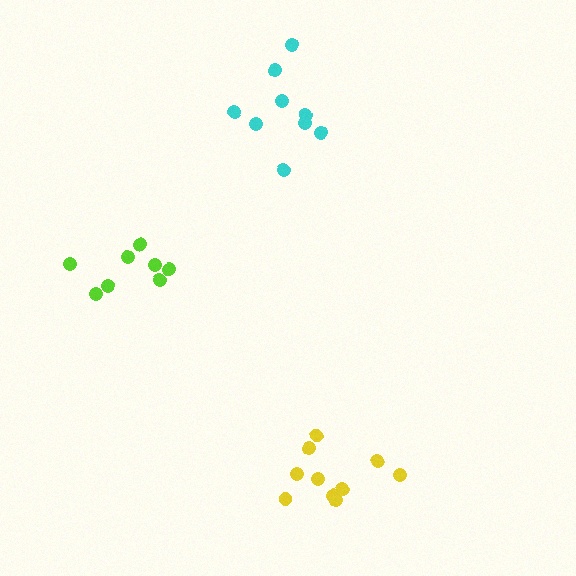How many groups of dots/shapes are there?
There are 3 groups.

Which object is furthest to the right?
The yellow cluster is rightmost.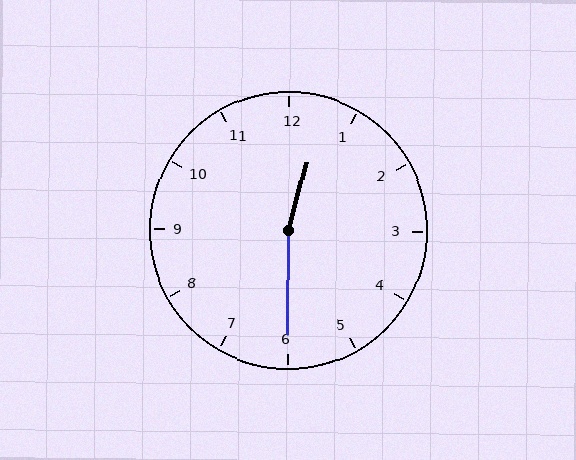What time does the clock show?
12:30.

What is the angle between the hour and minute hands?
Approximately 165 degrees.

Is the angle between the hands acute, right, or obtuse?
It is obtuse.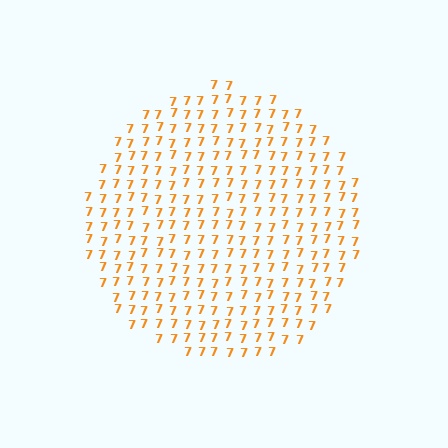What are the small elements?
The small elements are digit 7's.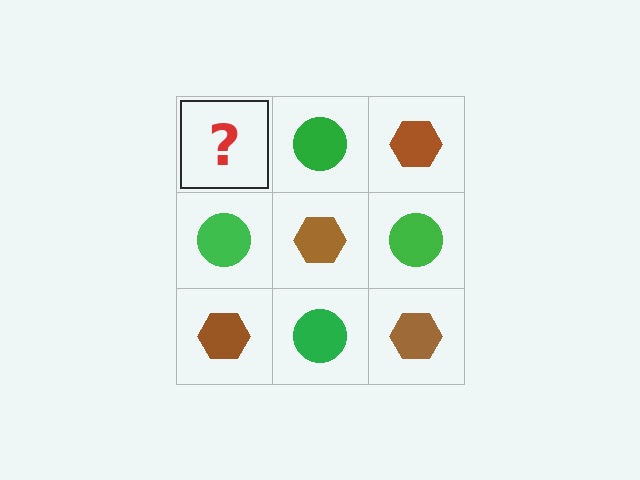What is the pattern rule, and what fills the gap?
The rule is that it alternates brown hexagon and green circle in a checkerboard pattern. The gap should be filled with a brown hexagon.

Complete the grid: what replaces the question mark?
The question mark should be replaced with a brown hexagon.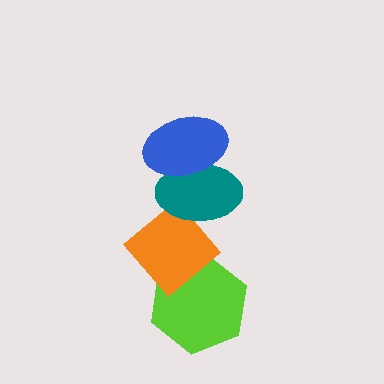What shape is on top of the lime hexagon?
The orange diamond is on top of the lime hexagon.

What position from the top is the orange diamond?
The orange diamond is 3rd from the top.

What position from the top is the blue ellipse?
The blue ellipse is 1st from the top.